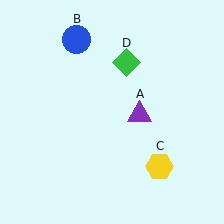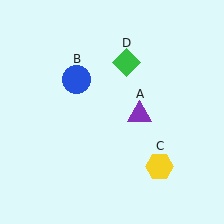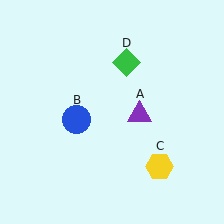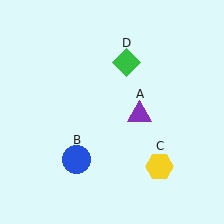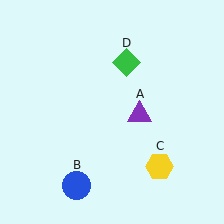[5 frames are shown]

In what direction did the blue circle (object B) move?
The blue circle (object B) moved down.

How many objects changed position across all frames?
1 object changed position: blue circle (object B).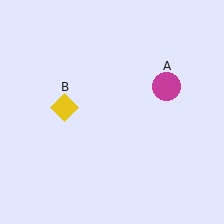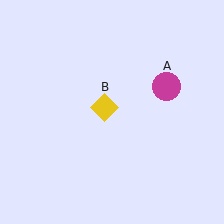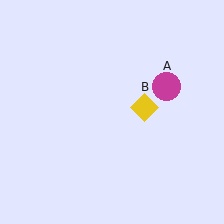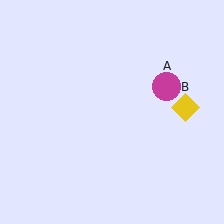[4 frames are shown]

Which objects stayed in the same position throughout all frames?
Magenta circle (object A) remained stationary.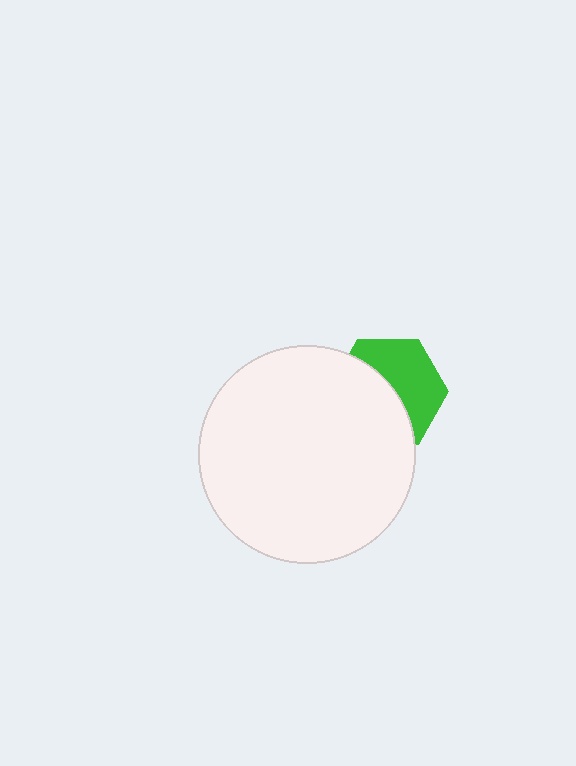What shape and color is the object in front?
The object in front is a white circle.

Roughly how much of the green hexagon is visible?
About half of it is visible (roughly 48%).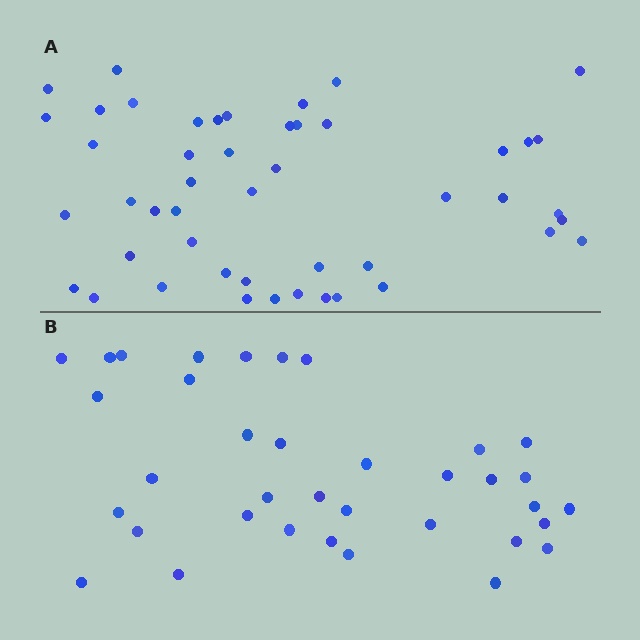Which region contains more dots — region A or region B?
Region A (the top region) has more dots.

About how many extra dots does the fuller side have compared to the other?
Region A has roughly 12 or so more dots than region B.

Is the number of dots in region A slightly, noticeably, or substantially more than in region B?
Region A has noticeably more, but not dramatically so. The ratio is roughly 1.3 to 1.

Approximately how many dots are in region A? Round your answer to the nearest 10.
About 50 dots. (The exact count is 48, which rounds to 50.)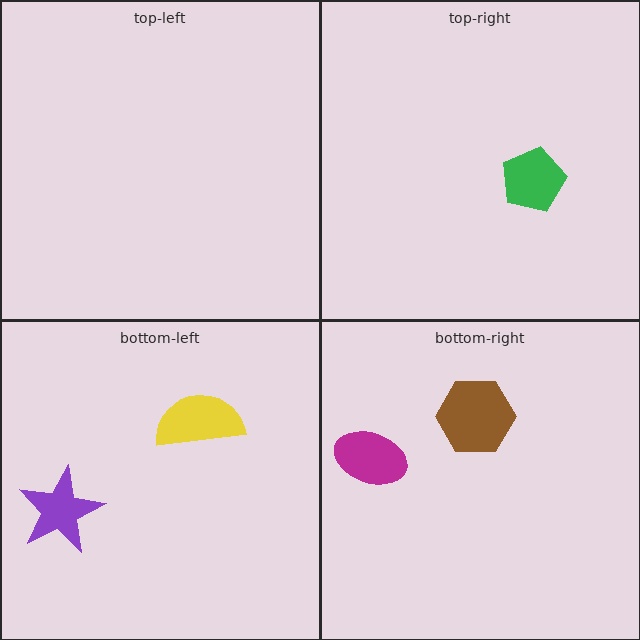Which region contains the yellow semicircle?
The bottom-left region.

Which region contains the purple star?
The bottom-left region.